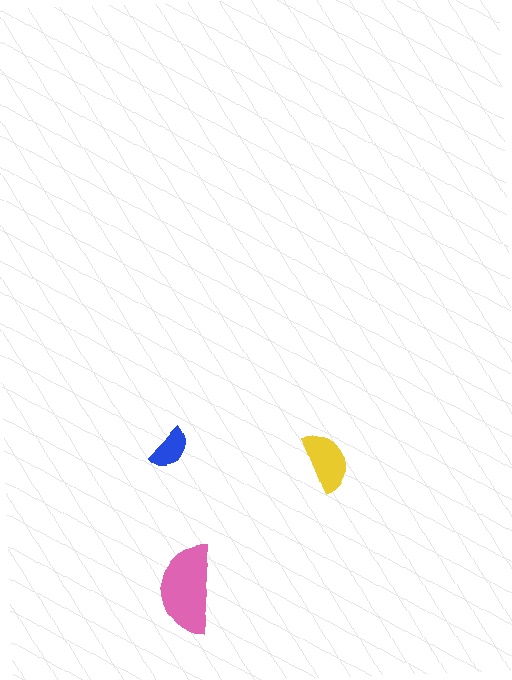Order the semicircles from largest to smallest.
the pink one, the yellow one, the blue one.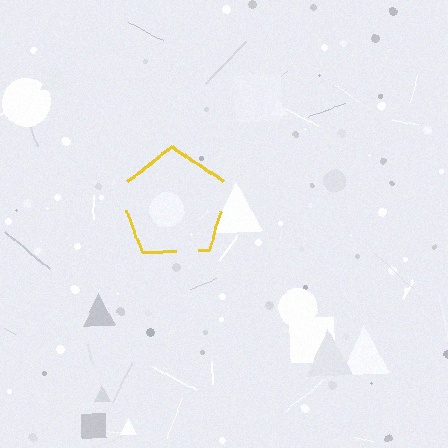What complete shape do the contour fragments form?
The contour fragments form a pentagon.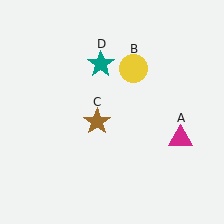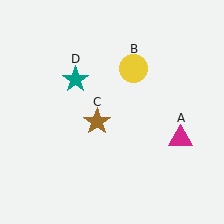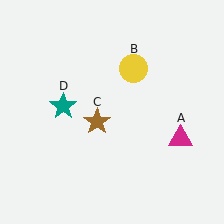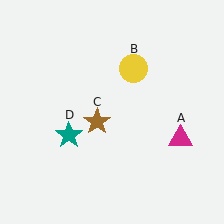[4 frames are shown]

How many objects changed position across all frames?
1 object changed position: teal star (object D).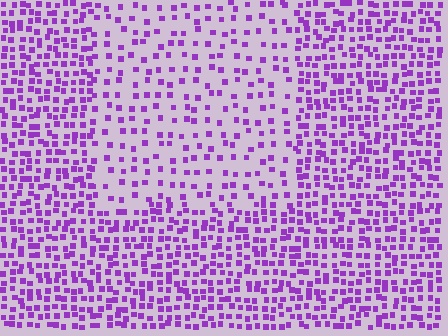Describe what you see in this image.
The image contains small purple elements arranged at two different densities. A rectangle-shaped region is visible where the elements are less densely packed than the surrounding area.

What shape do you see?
I see a rectangle.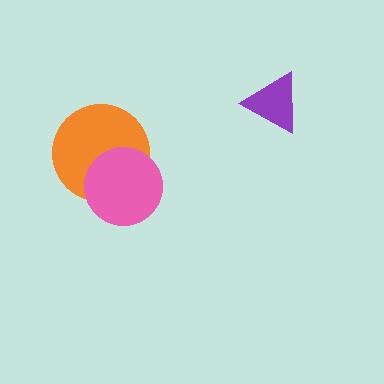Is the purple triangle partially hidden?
No, no other shape covers it.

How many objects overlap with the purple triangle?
0 objects overlap with the purple triangle.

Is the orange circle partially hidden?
Yes, it is partially covered by another shape.